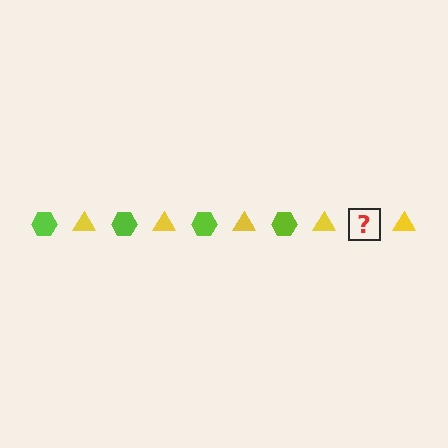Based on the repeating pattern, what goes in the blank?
The blank should be a lime hexagon.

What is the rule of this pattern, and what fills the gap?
The rule is that the pattern alternates between lime hexagon and yellow triangle. The gap should be filled with a lime hexagon.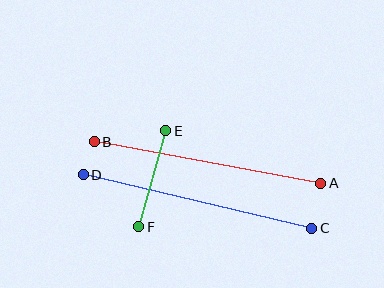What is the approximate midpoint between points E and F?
The midpoint is at approximately (152, 179) pixels.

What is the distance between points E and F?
The distance is approximately 100 pixels.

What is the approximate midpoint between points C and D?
The midpoint is at approximately (198, 201) pixels.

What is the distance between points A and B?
The distance is approximately 230 pixels.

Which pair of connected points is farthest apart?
Points C and D are farthest apart.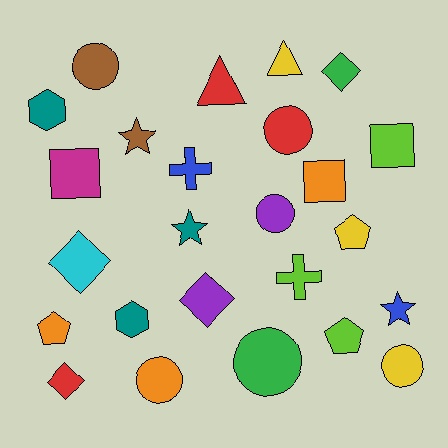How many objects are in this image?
There are 25 objects.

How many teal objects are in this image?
There are 3 teal objects.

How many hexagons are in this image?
There are 2 hexagons.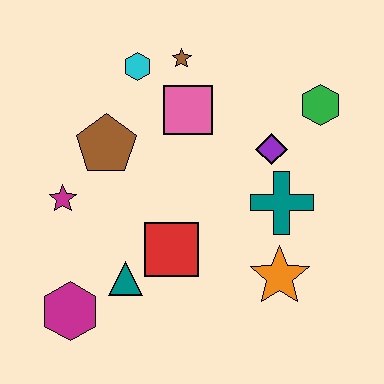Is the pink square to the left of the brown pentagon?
No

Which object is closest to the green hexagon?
The purple diamond is closest to the green hexagon.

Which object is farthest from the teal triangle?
The green hexagon is farthest from the teal triangle.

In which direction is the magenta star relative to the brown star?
The magenta star is below the brown star.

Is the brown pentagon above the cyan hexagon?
No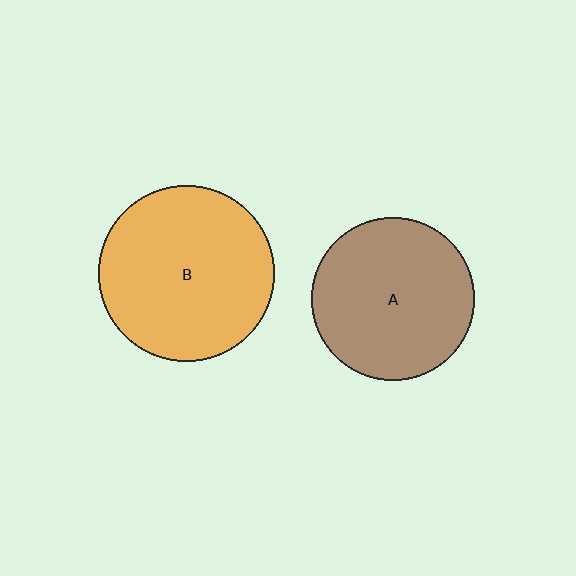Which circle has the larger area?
Circle B (orange).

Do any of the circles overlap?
No, none of the circles overlap.